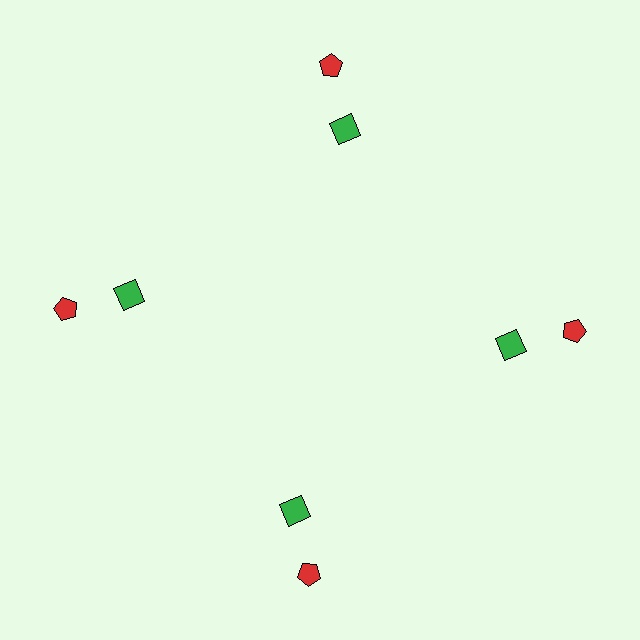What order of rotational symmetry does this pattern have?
This pattern has 4-fold rotational symmetry.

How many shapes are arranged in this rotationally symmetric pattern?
There are 8 shapes, arranged in 4 groups of 2.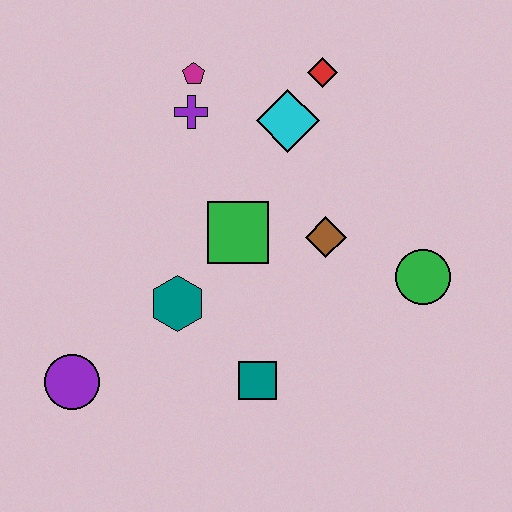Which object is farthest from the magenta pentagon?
The purple circle is farthest from the magenta pentagon.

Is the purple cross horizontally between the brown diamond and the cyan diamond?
No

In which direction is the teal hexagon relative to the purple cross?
The teal hexagon is below the purple cross.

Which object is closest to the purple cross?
The magenta pentagon is closest to the purple cross.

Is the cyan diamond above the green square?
Yes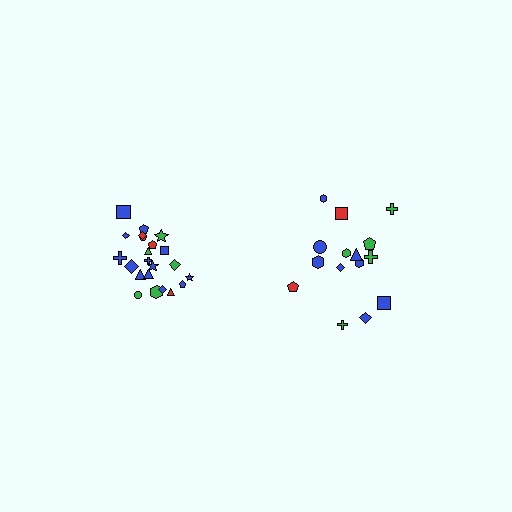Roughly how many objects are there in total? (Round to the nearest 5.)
Roughly 35 objects in total.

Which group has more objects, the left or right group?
The left group.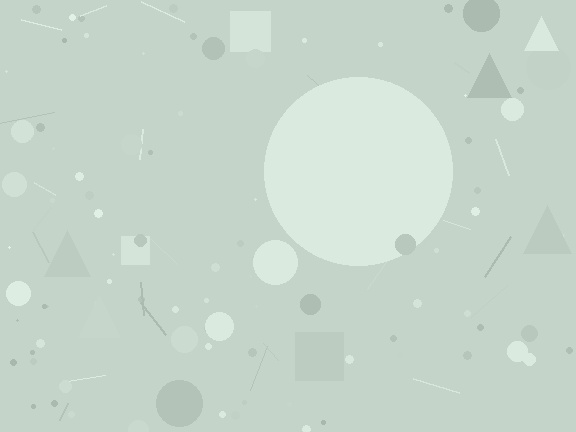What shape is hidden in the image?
A circle is hidden in the image.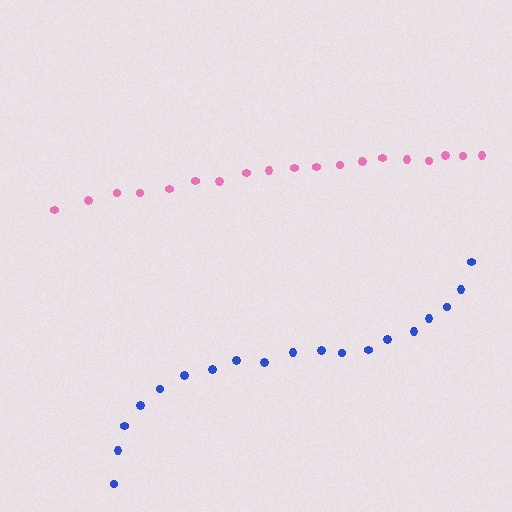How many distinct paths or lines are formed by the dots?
There are 2 distinct paths.